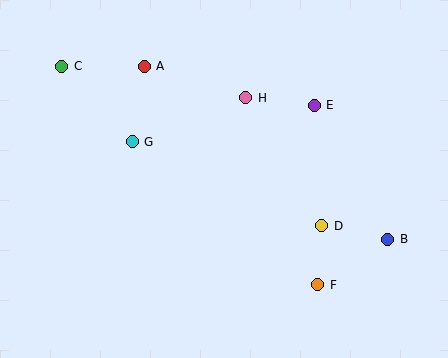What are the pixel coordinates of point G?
Point G is at (132, 142).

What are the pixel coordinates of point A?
Point A is at (144, 66).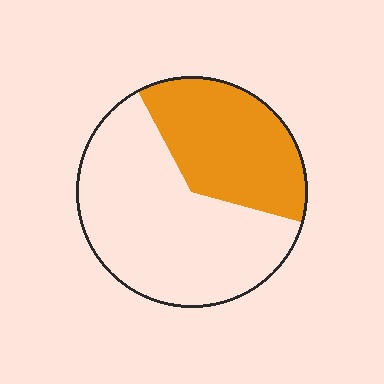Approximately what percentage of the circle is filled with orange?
Approximately 35%.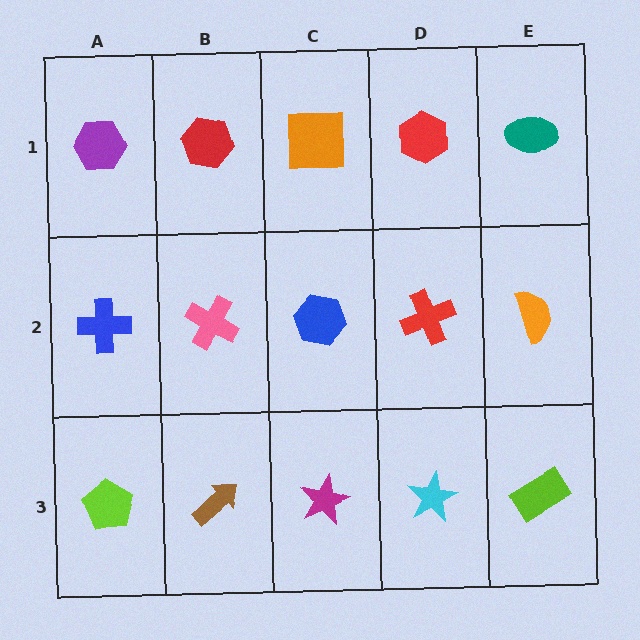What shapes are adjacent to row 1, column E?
An orange semicircle (row 2, column E), a red hexagon (row 1, column D).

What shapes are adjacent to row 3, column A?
A blue cross (row 2, column A), a brown arrow (row 3, column B).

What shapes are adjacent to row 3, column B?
A pink cross (row 2, column B), a lime pentagon (row 3, column A), a magenta star (row 3, column C).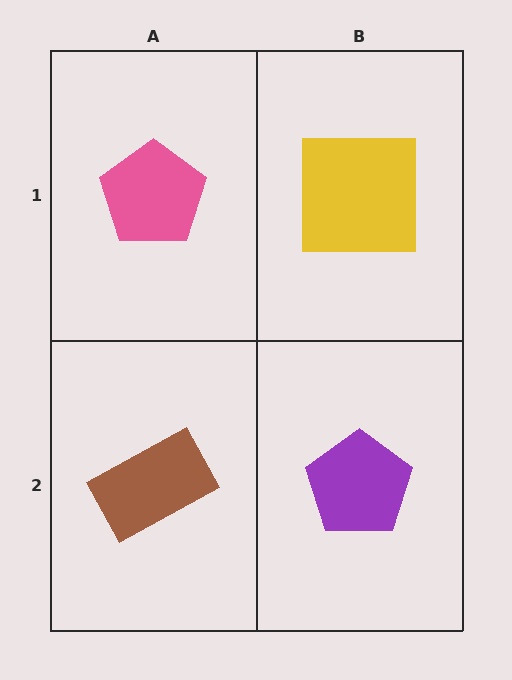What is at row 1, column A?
A pink pentagon.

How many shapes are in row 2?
2 shapes.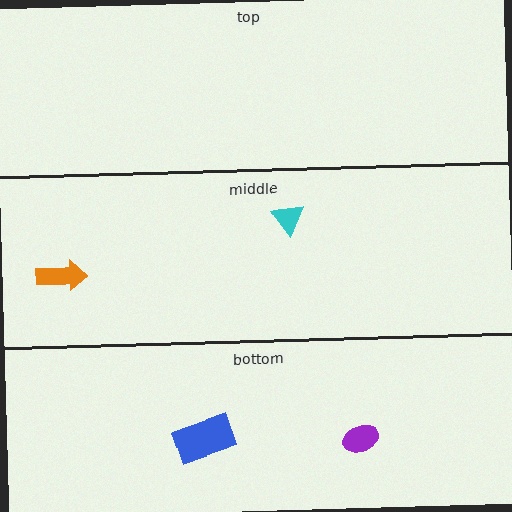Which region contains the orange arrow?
The middle region.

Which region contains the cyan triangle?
The middle region.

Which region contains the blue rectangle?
The bottom region.